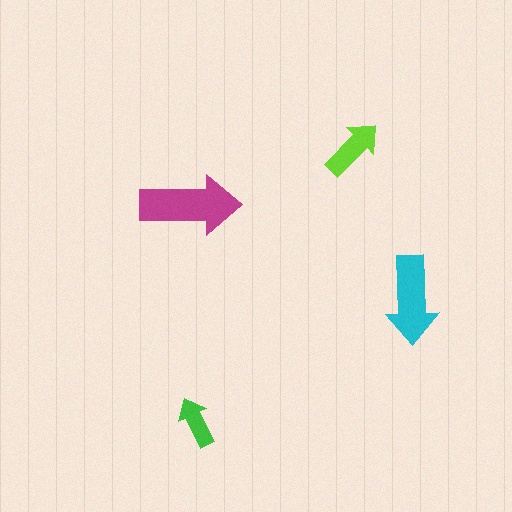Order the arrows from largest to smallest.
the magenta one, the cyan one, the lime one, the green one.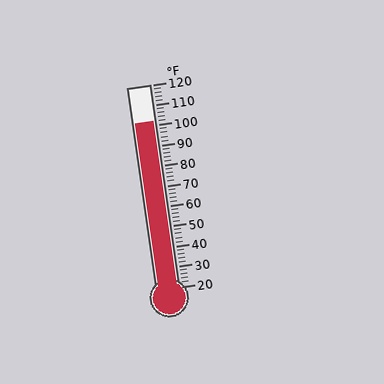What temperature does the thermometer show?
The thermometer shows approximately 102°F.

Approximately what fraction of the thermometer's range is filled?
The thermometer is filled to approximately 80% of its range.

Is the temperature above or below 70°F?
The temperature is above 70°F.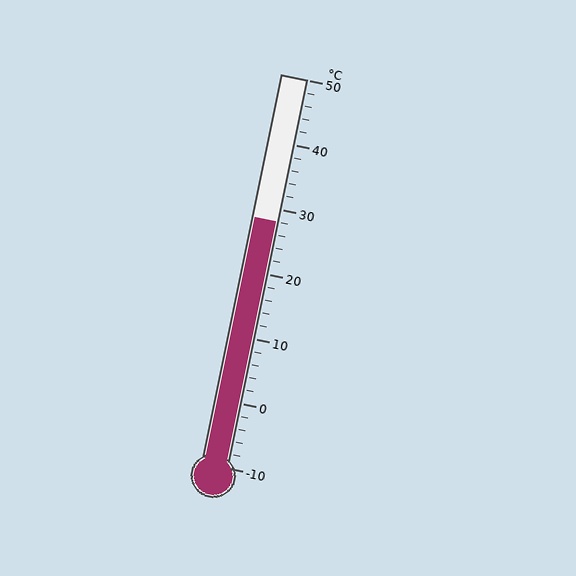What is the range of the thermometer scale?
The thermometer scale ranges from -10°C to 50°C.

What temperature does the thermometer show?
The thermometer shows approximately 28°C.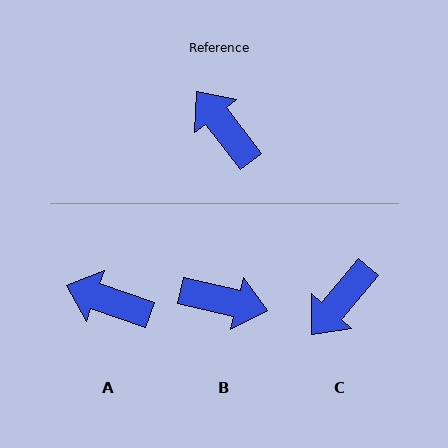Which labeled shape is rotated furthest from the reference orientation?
B, about 141 degrees away.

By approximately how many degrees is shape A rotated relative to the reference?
Approximately 33 degrees counter-clockwise.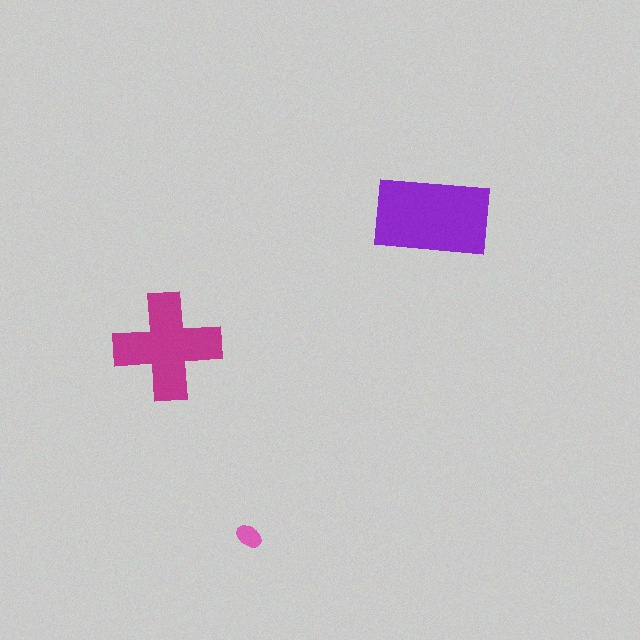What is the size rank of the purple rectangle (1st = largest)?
1st.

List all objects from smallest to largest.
The pink ellipse, the magenta cross, the purple rectangle.